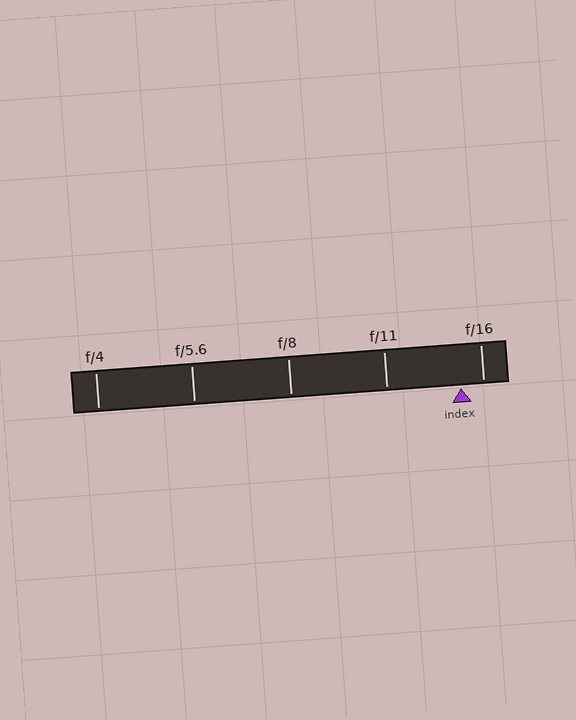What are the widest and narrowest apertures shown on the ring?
The widest aperture shown is f/4 and the narrowest is f/16.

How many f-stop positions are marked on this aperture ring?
There are 5 f-stop positions marked.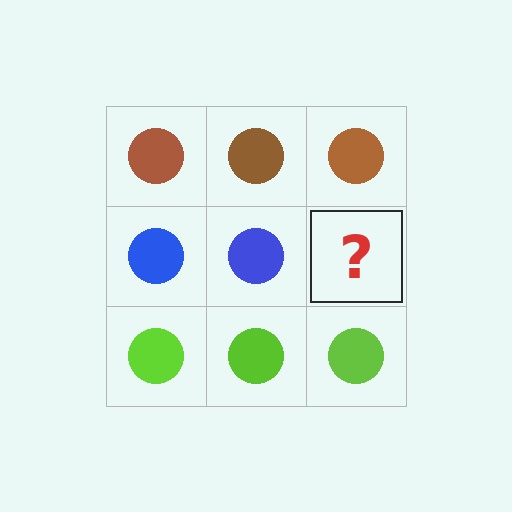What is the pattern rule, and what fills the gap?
The rule is that each row has a consistent color. The gap should be filled with a blue circle.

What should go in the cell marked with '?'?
The missing cell should contain a blue circle.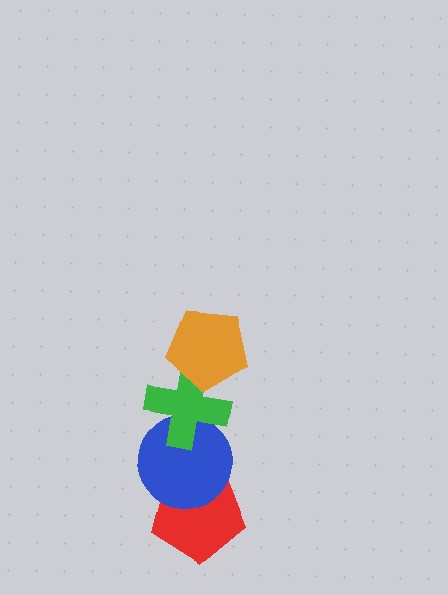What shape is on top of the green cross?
The orange pentagon is on top of the green cross.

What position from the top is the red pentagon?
The red pentagon is 4th from the top.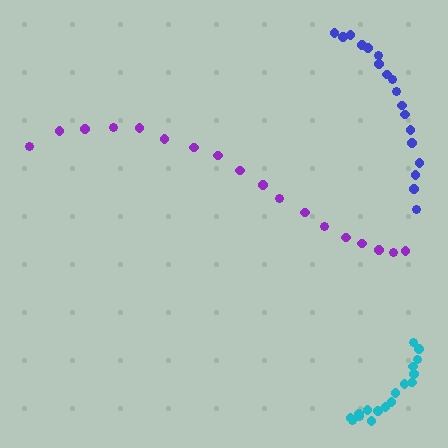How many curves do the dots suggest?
There are 3 distinct paths.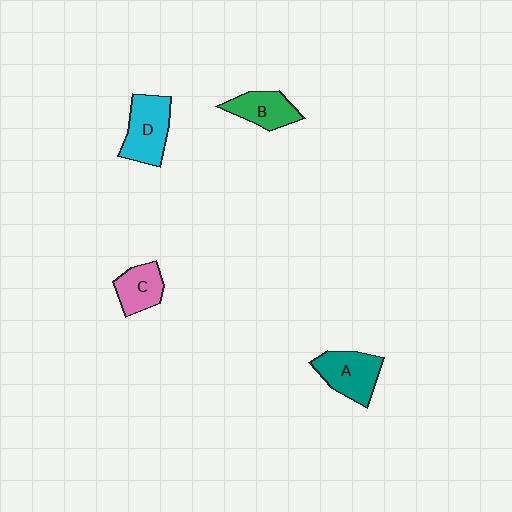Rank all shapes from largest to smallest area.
From largest to smallest: D (cyan), A (teal), B (green), C (pink).